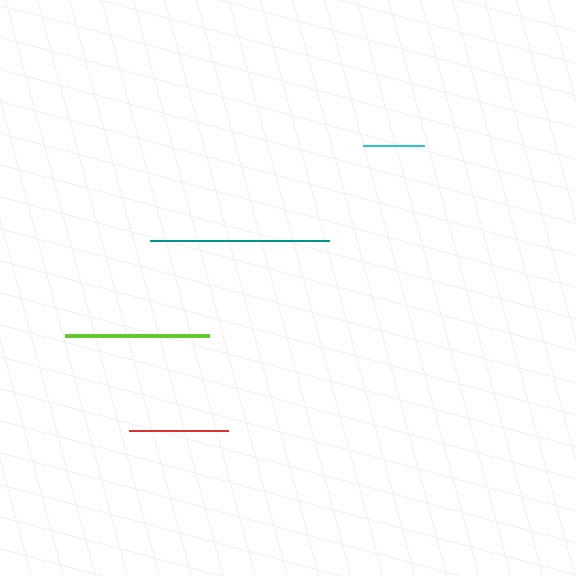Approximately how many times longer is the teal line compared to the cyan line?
The teal line is approximately 3.0 times the length of the cyan line.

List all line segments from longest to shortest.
From longest to shortest: teal, lime, red, cyan.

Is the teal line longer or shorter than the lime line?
The teal line is longer than the lime line.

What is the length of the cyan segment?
The cyan segment is approximately 60 pixels long.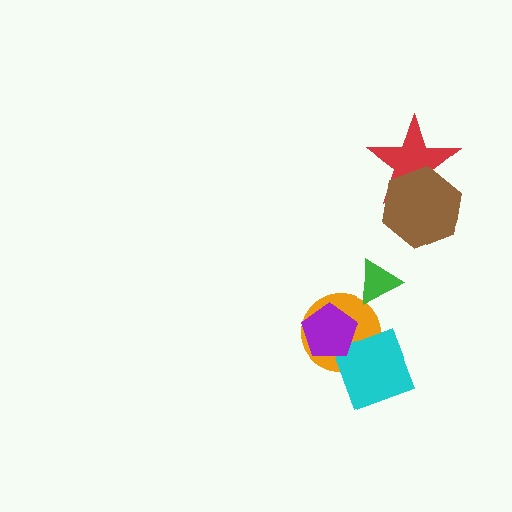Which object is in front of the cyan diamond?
The purple pentagon is in front of the cyan diamond.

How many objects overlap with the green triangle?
0 objects overlap with the green triangle.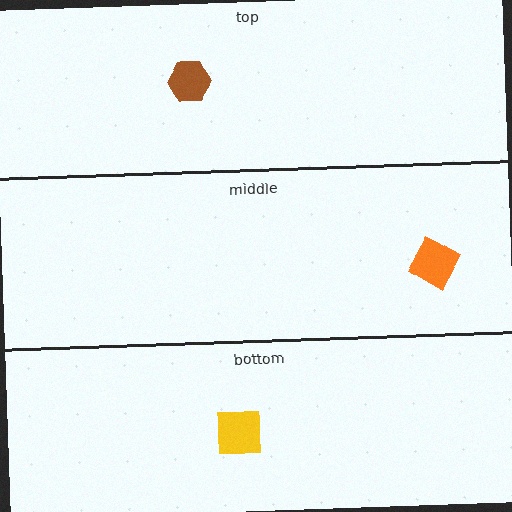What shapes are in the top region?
The brown hexagon.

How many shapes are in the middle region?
1.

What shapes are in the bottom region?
The yellow square.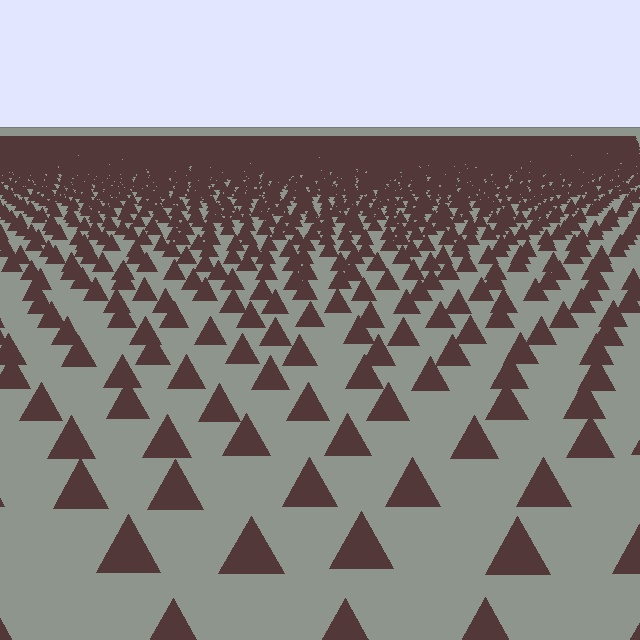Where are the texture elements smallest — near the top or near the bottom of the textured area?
Near the top.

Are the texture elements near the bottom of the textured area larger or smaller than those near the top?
Larger. Near the bottom, elements are closer to the viewer and appear at a bigger on-screen size.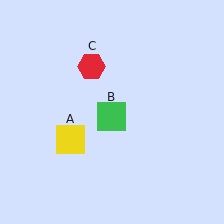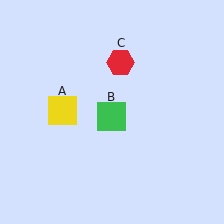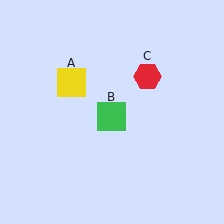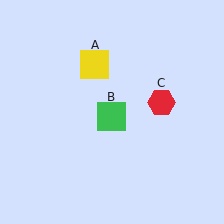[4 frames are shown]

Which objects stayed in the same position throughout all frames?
Green square (object B) remained stationary.